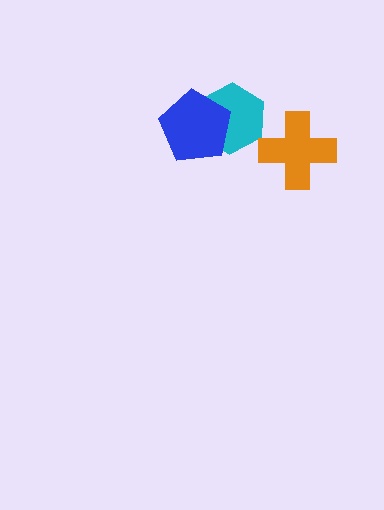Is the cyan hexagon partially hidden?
Yes, it is partially covered by another shape.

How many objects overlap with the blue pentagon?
1 object overlaps with the blue pentagon.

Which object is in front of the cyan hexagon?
The blue pentagon is in front of the cyan hexagon.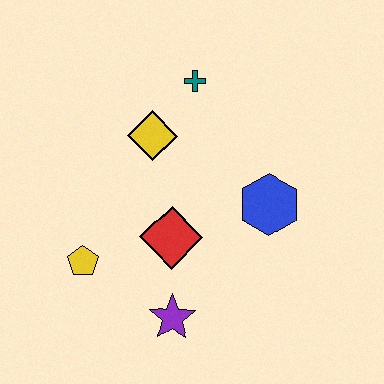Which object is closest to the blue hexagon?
The red diamond is closest to the blue hexagon.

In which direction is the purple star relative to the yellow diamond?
The purple star is below the yellow diamond.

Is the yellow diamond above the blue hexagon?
Yes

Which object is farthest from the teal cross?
The purple star is farthest from the teal cross.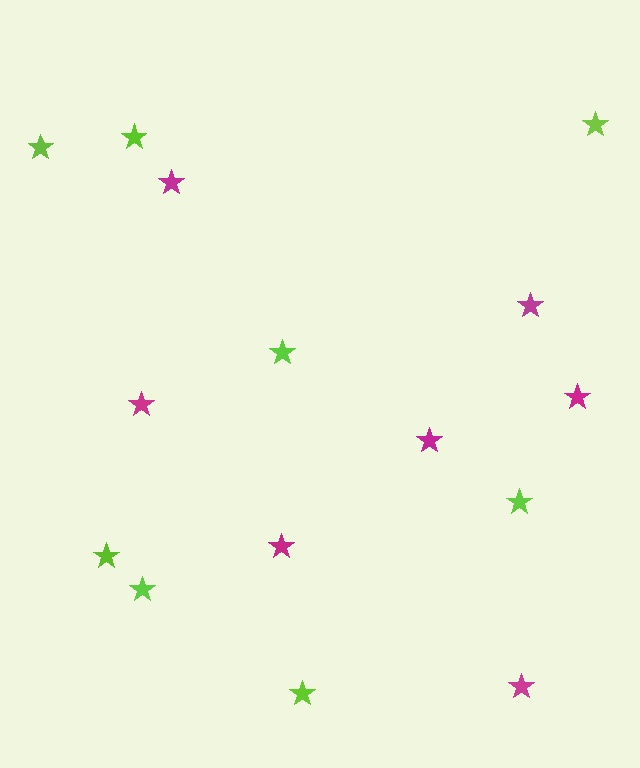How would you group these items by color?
There are 2 groups: one group of lime stars (8) and one group of magenta stars (7).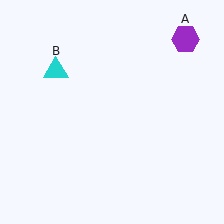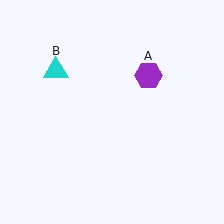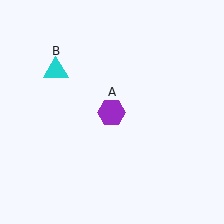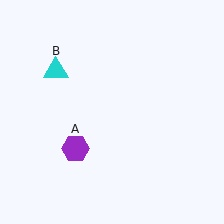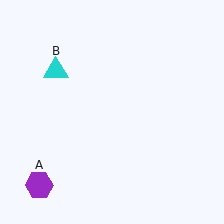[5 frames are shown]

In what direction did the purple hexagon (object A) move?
The purple hexagon (object A) moved down and to the left.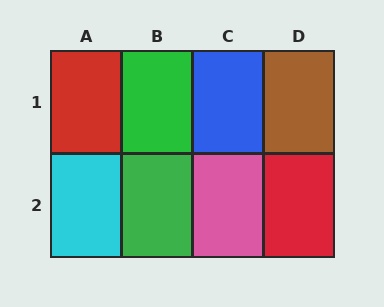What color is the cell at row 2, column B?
Green.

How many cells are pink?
1 cell is pink.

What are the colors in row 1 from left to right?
Red, green, blue, brown.